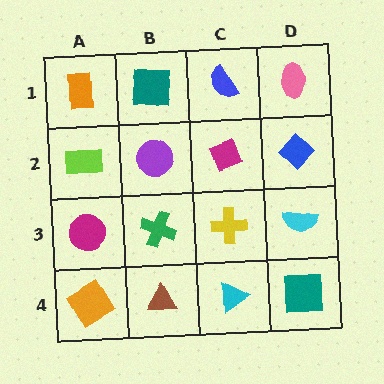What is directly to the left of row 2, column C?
A purple circle.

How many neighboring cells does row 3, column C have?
4.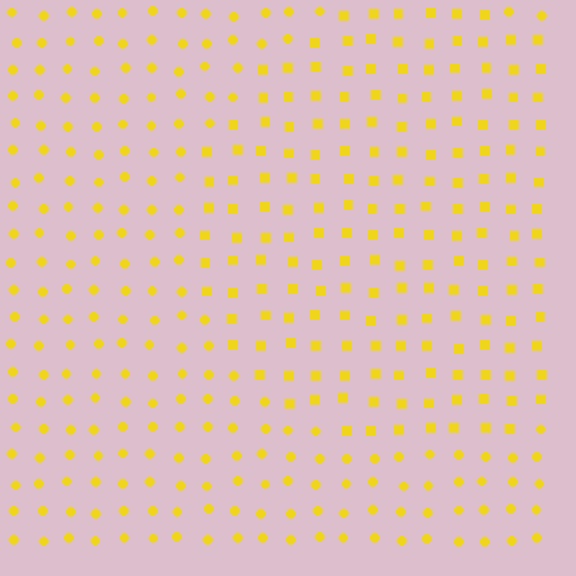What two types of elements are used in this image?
The image uses squares inside the circle region and circles outside it.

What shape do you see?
I see a circle.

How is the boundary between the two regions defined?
The boundary is defined by a change in element shape: squares inside vs. circles outside. All elements share the same color and spacing.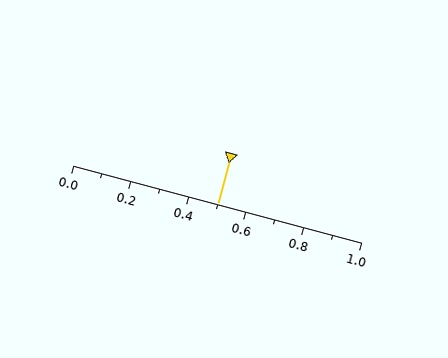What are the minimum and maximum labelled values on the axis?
The axis runs from 0.0 to 1.0.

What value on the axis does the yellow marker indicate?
The marker indicates approximately 0.5.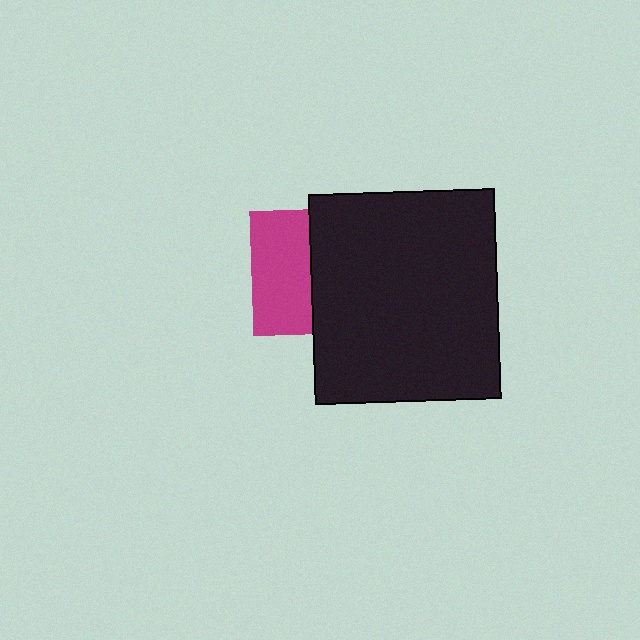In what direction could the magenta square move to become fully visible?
The magenta square could move left. That would shift it out from behind the black rectangle entirely.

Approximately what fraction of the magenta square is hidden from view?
Roughly 53% of the magenta square is hidden behind the black rectangle.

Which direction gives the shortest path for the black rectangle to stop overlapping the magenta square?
Moving right gives the shortest separation.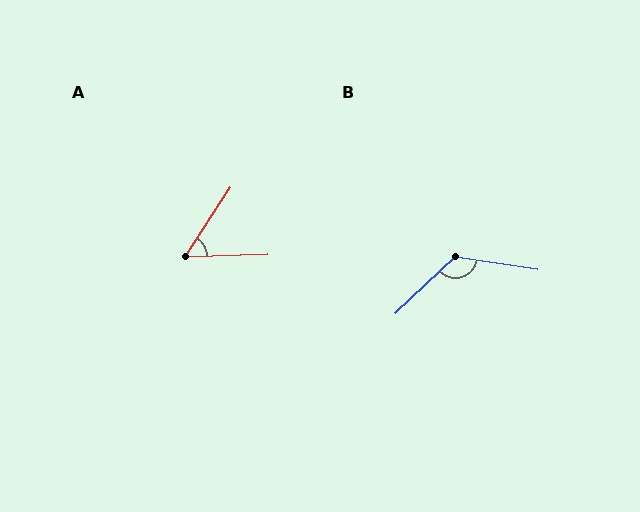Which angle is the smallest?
A, at approximately 55 degrees.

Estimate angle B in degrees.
Approximately 128 degrees.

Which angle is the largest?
B, at approximately 128 degrees.